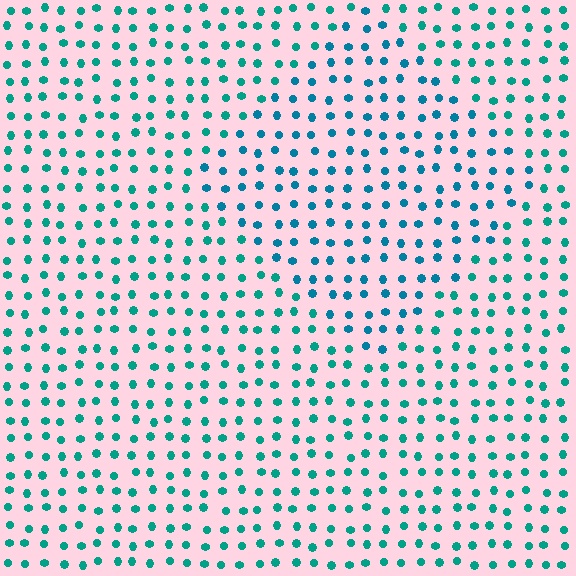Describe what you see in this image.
The image is filled with small teal elements in a uniform arrangement. A diamond-shaped region is visible where the elements are tinted to a slightly different hue, forming a subtle color boundary.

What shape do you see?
I see a diamond.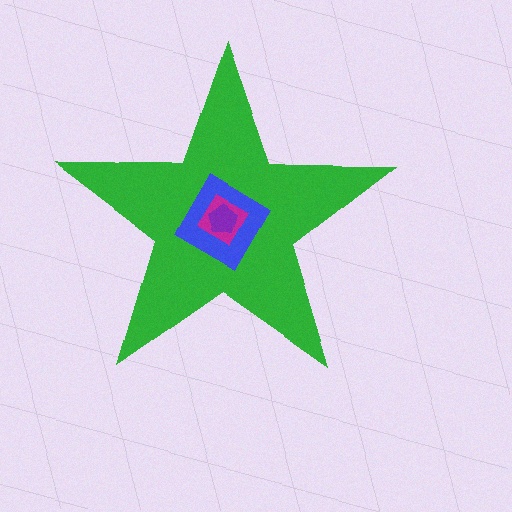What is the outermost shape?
The green star.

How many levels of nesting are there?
4.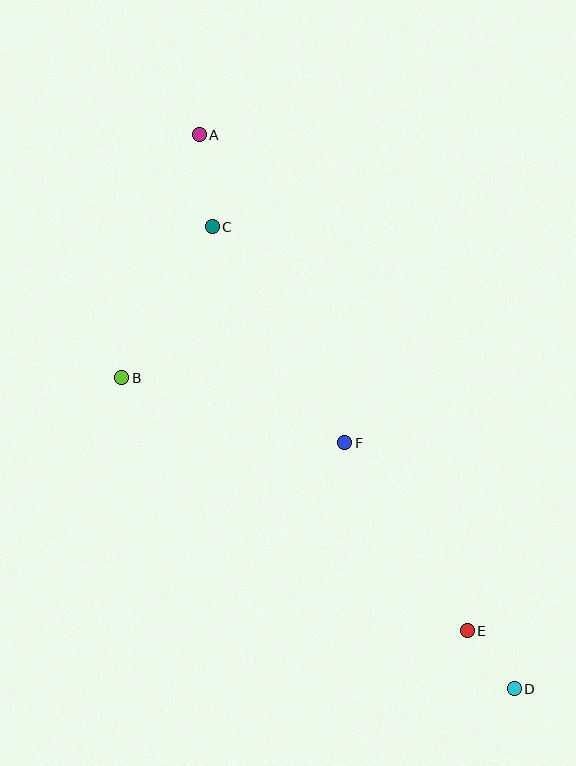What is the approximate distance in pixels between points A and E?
The distance between A and E is approximately 564 pixels.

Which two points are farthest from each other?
Points A and D are farthest from each other.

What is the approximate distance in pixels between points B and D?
The distance between B and D is approximately 501 pixels.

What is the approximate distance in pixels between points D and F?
The distance between D and F is approximately 299 pixels.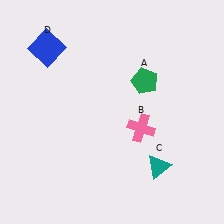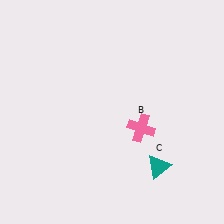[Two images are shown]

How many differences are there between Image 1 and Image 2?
There are 2 differences between the two images.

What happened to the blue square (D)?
The blue square (D) was removed in Image 2. It was in the top-left area of Image 1.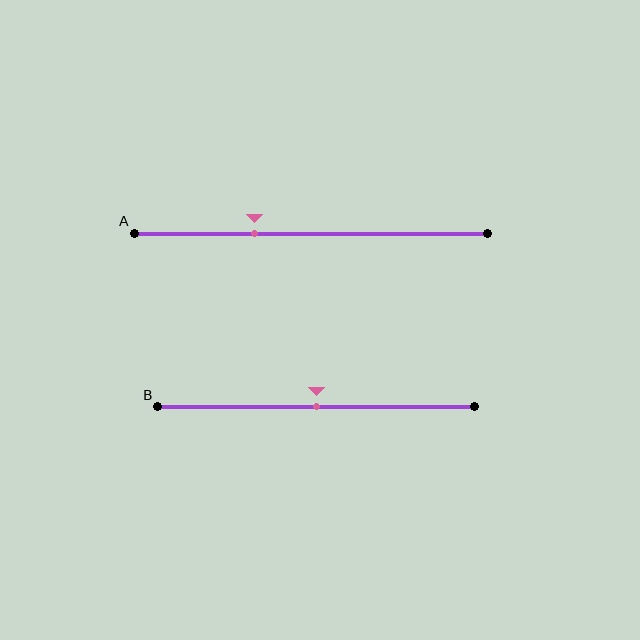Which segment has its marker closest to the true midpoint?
Segment B has its marker closest to the true midpoint.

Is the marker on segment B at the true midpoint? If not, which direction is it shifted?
Yes, the marker on segment B is at the true midpoint.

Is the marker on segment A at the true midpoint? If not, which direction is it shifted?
No, the marker on segment A is shifted to the left by about 16% of the segment length.